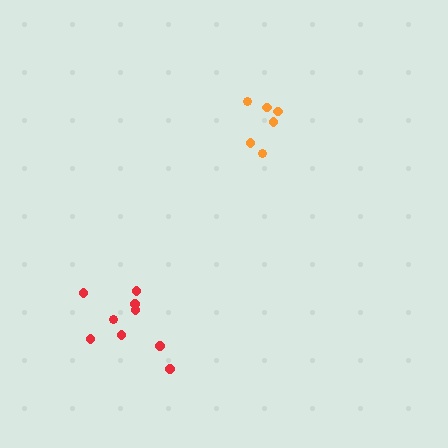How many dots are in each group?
Group 1: 9 dots, Group 2: 6 dots (15 total).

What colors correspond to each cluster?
The clusters are colored: red, orange.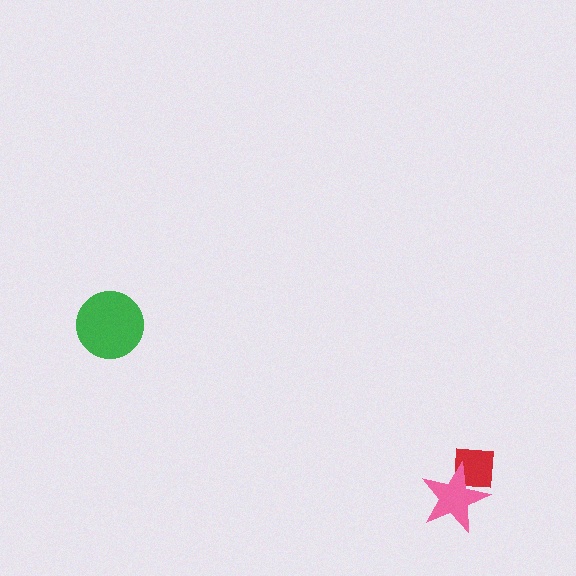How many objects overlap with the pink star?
1 object overlaps with the pink star.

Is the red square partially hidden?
Yes, it is partially covered by another shape.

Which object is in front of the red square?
The pink star is in front of the red square.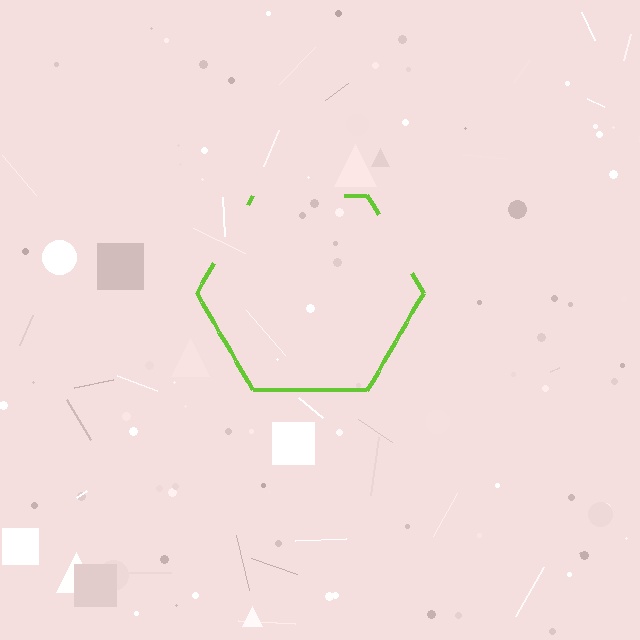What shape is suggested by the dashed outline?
The dashed outline suggests a hexagon.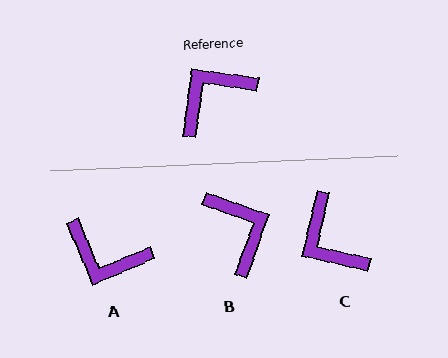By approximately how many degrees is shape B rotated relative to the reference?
Approximately 102 degrees clockwise.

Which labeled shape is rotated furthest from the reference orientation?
A, about 121 degrees away.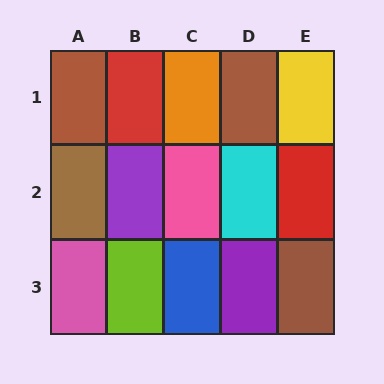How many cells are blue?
1 cell is blue.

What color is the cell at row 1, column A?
Brown.